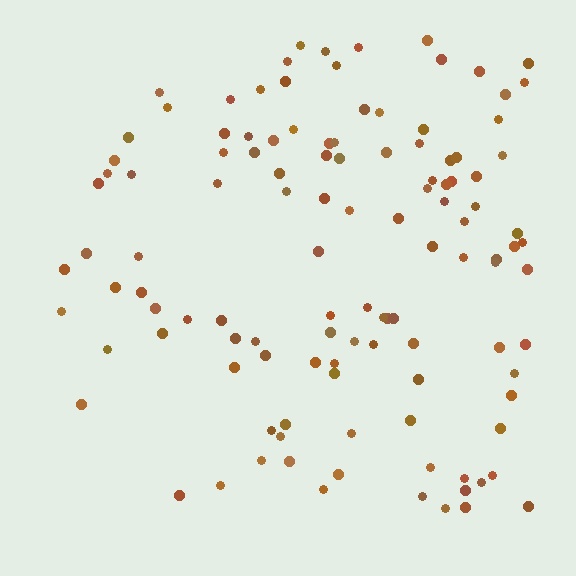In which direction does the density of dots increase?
From left to right, with the right side densest.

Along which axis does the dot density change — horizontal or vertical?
Horizontal.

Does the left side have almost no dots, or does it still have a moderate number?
Still a moderate number, just noticeably fewer than the right.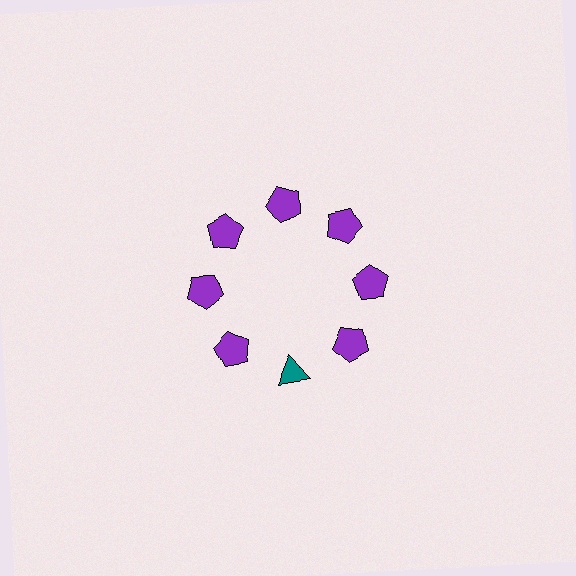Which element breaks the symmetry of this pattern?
The teal triangle at roughly the 6 o'clock position breaks the symmetry. All other shapes are purple pentagons.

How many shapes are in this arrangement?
There are 8 shapes arranged in a ring pattern.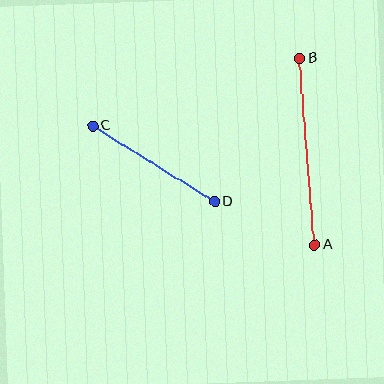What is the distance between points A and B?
The distance is approximately 187 pixels.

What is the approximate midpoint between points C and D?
The midpoint is at approximately (154, 164) pixels.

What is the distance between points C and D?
The distance is approximately 144 pixels.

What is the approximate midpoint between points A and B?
The midpoint is at approximately (307, 152) pixels.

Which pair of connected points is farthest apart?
Points A and B are farthest apart.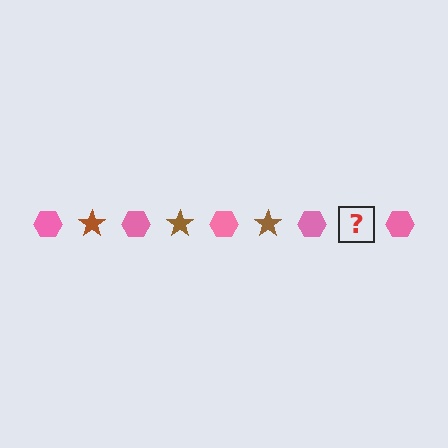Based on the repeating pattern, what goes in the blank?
The blank should be a brown star.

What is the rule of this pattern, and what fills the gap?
The rule is that the pattern alternates between pink hexagon and brown star. The gap should be filled with a brown star.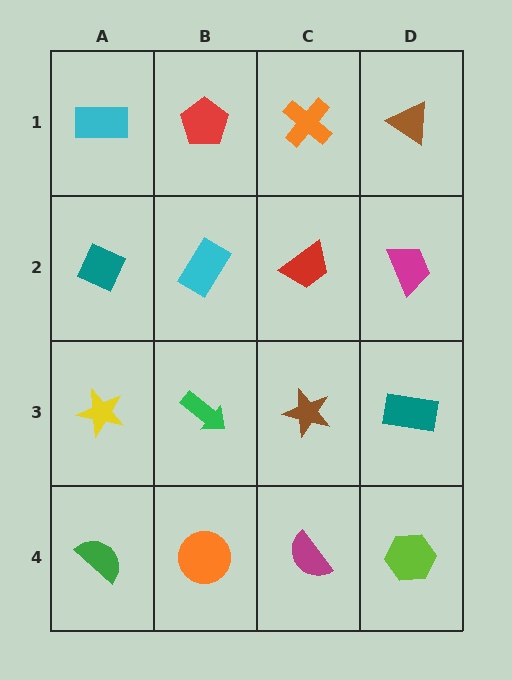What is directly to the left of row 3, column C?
A green arrow.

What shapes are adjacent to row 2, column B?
A red pentagon (row 1, column B), a green arrow (row 3, column B), a teal diamond (row 2, column A), a red trapezoid (row 2, column C).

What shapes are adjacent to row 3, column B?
A cyan rectangle (row 2, column B), an orange circle (row 4, column B), a yellow star (row 3, column A), a brown star (row 3, column C).